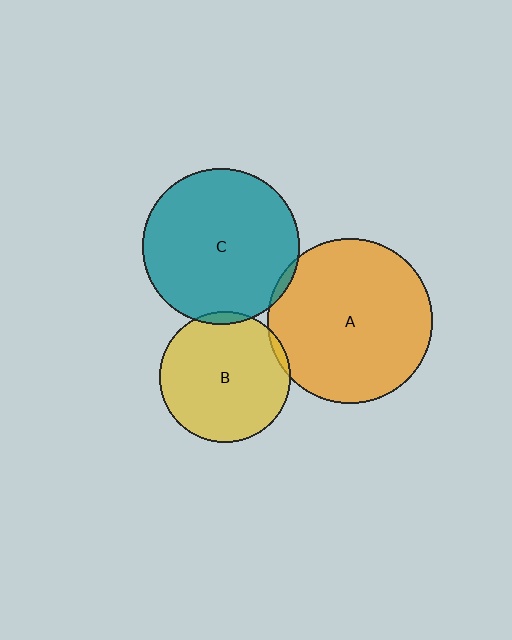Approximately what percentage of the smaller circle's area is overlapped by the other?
Approximately 5%.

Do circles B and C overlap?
Yes.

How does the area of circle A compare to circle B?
Approximately 1.6 times.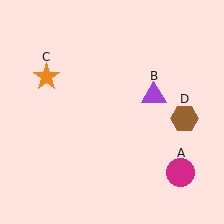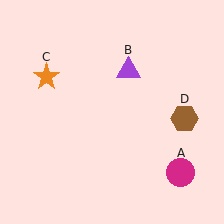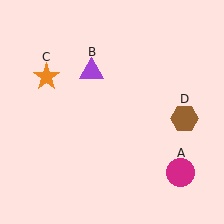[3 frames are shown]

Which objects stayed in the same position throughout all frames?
Magenta circle (object A) and orange star (object C) and brown hexagon (object D) remained stationary.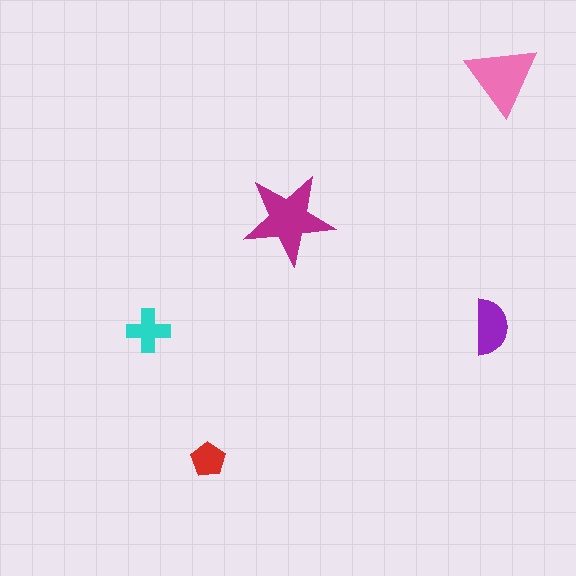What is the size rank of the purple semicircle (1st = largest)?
3rd.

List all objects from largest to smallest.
The magenta star, the pink triangle, the purple semicircle, the cyan cross, the red pentagon.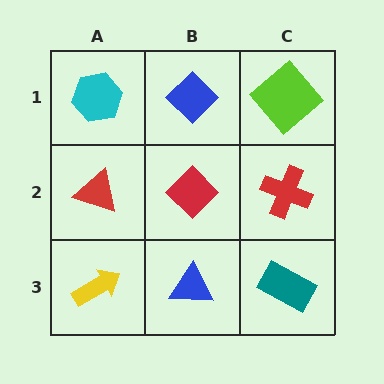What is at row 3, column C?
A teal rectangle.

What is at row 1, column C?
A lime diamond.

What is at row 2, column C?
A red cross.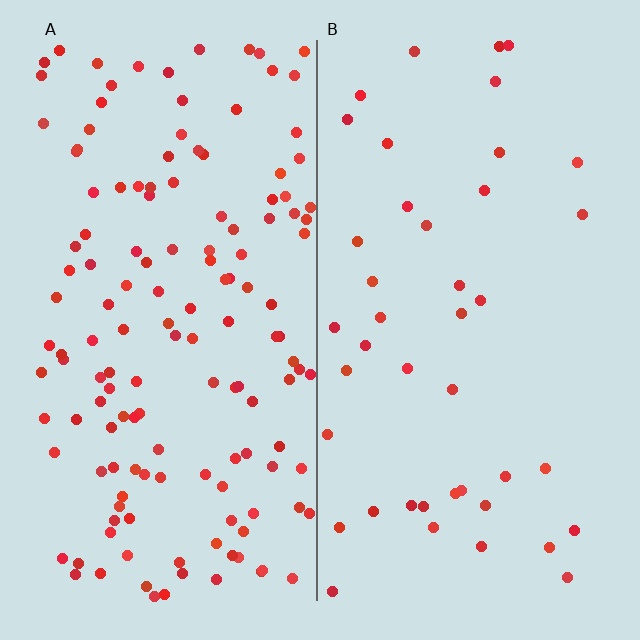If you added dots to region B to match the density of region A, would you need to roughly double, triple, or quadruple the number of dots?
Approximately triple.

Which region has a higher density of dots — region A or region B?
A (the left).